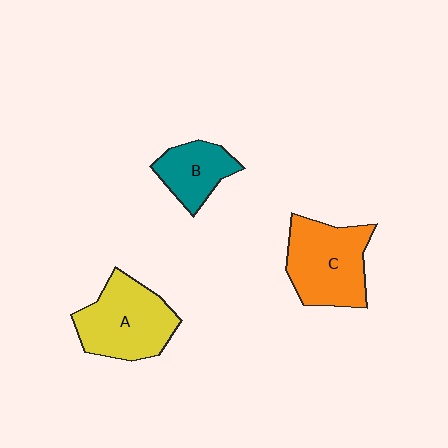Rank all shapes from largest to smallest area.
From largest to smallest: C (orange), A (yellow), B (teal).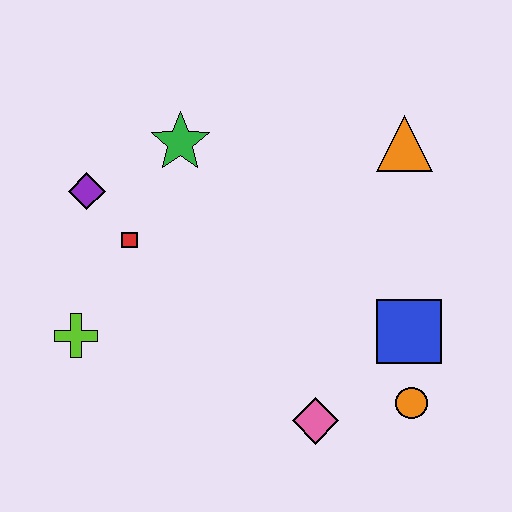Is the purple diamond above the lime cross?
Yes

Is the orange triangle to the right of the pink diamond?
Yes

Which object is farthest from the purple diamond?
The orange circle is farthest from the purple diamond.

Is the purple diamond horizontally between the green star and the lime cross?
Yes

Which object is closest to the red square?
The purple diamond is closest to the red square.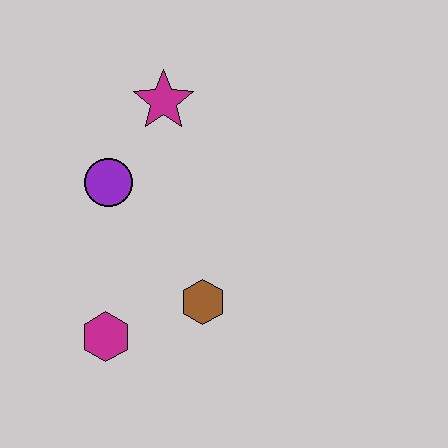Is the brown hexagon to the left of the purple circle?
No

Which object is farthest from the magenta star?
The magenta hexagon is farthest from the magenta star.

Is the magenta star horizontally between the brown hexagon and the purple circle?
Yes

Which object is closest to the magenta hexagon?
The brown hexagon is closest to the magenta hexagon.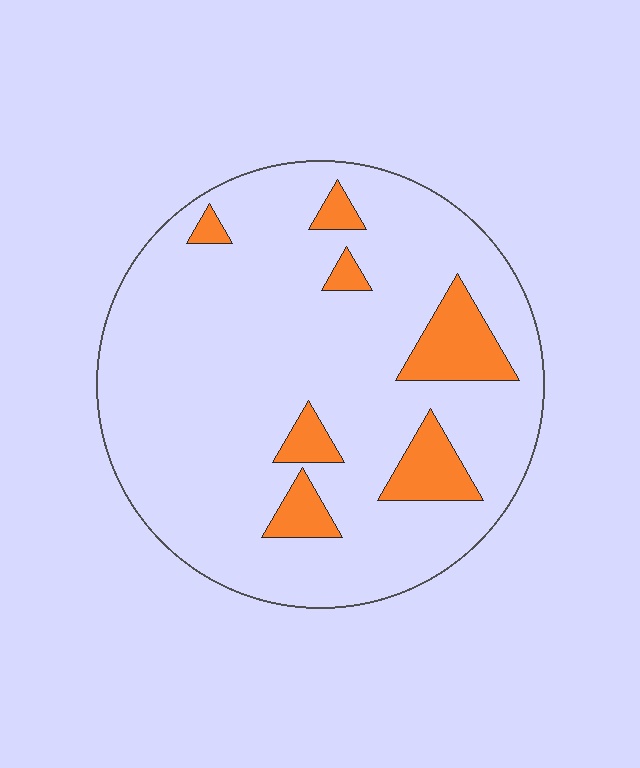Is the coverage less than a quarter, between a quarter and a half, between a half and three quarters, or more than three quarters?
Less than a quarter.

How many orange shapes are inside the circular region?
7.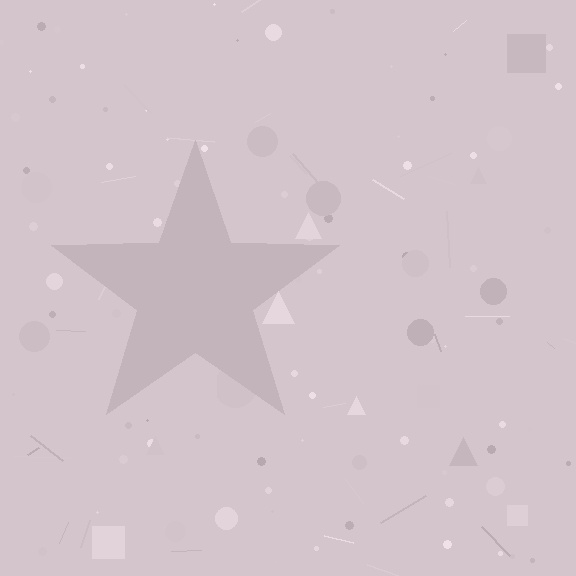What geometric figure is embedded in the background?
A star is embedded in the background.